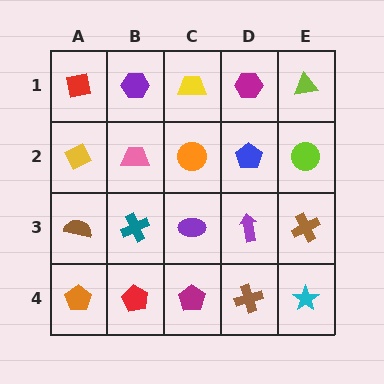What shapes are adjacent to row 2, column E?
A lime triangle (row 1, column E), a brown cross (row 3, column E), a blue pentagon (row 2, column D).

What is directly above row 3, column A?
A yellow diamond.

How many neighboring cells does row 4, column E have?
2.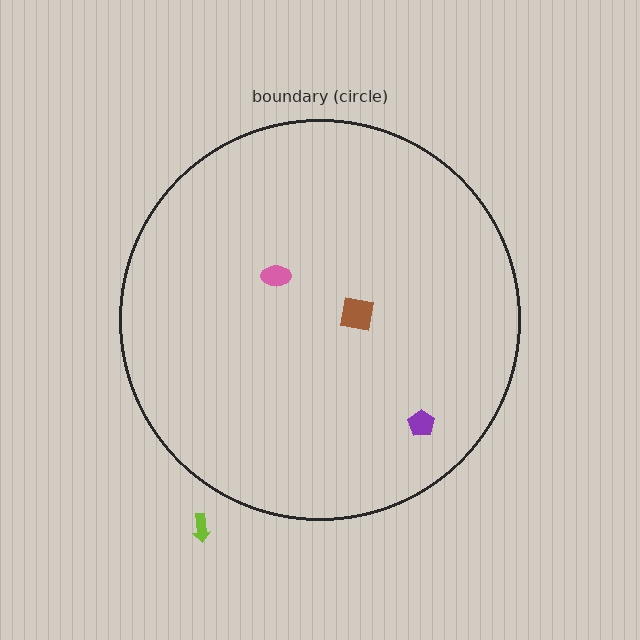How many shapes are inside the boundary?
3 inside, 1 outside.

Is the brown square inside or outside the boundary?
Inside.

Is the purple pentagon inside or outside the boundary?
Inside.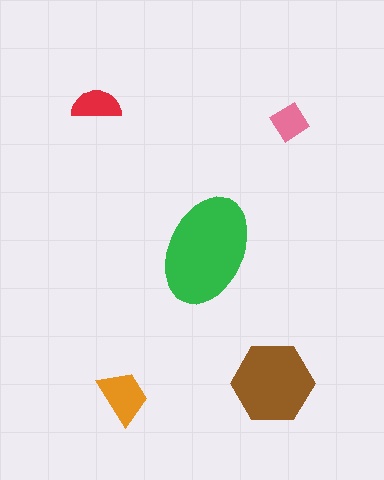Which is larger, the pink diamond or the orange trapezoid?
The orange trapezoid.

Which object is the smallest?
The pink diamond.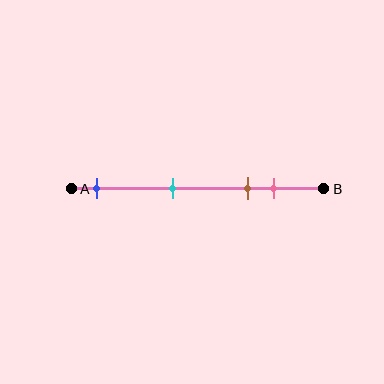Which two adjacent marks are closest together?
The brown and pink marks are the closest adjacent pair.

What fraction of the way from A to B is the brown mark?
The brown mark is approximately 70% (0.7) of the way from A to B.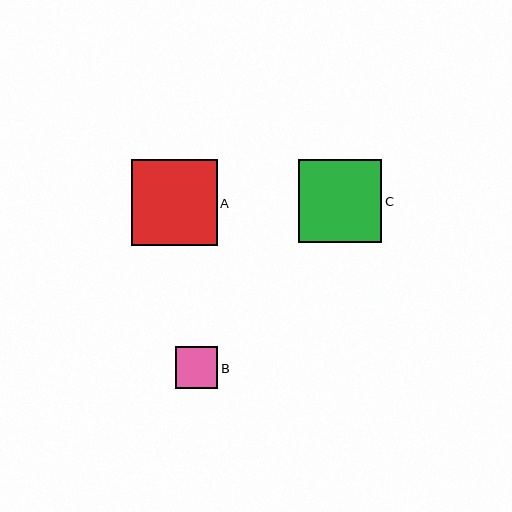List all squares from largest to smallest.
From largest to smallest: A, C, B.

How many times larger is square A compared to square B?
Square A is approximately 2.0 times the size of square B.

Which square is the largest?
Square A is the largest with a size of approximately 86 pixels.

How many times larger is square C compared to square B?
Square C is approximately 2.0 times the size of square B.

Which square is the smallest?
Square B is the smallest with a size of approximately 42 pixels.